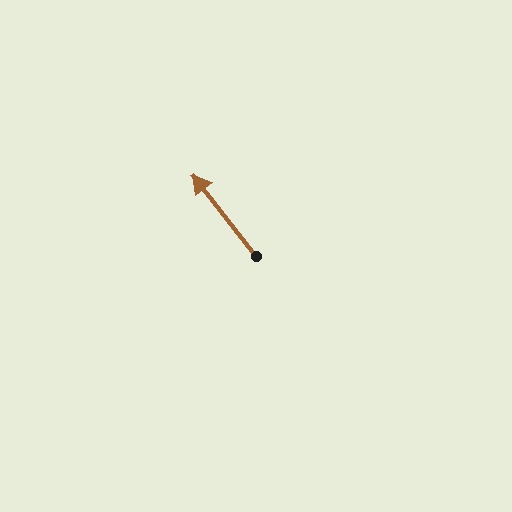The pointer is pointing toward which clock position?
Roughly 11 o'clock.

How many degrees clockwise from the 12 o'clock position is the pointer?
Approximately 322 degrees.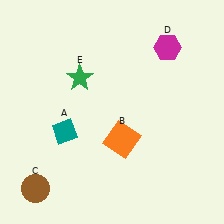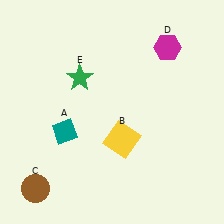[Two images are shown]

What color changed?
The square (B) changed from orange in Image 1 to yellow in Image 2.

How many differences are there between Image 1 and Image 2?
There is 1 difference between the two images.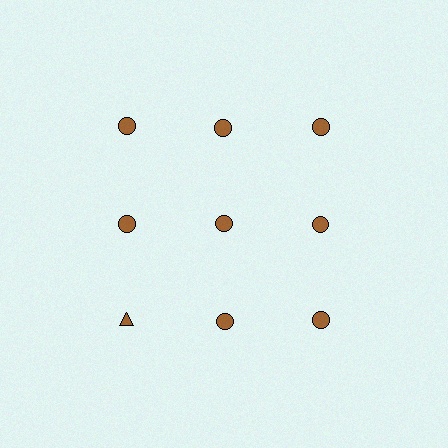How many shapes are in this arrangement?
There are 9 shapes arranged in a grid pattern.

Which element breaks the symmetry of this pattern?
The brown triangle in the third row, leftmost column breaks the symmetry. All other shapes are brown circles.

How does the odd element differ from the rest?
It has a different shape: triangle instead of circle.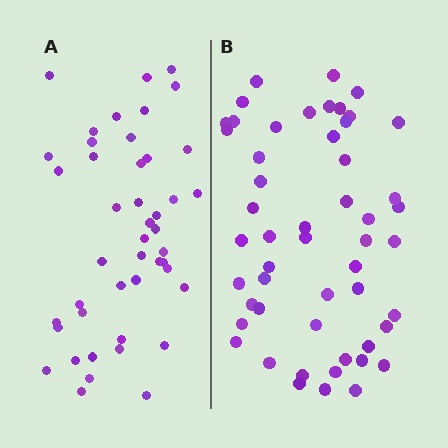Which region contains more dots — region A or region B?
Region B (the right region) has more dots.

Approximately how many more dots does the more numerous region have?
Region B has roughly 8 or so more dots than region A.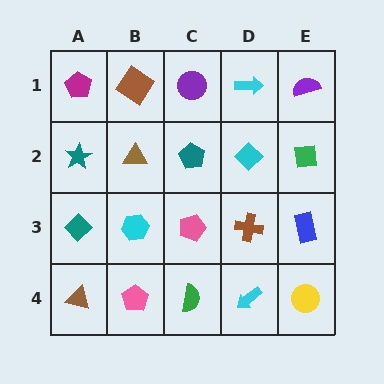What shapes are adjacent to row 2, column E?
A purple semicircle (row 1, column E), a blue rectangle (row 3, column E), a cyan diamond (row 2, column D).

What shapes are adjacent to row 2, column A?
A magenta pentagon (row 1, column A), a teal diamond (row 3, column A), a brown triangle (row 2, column B).